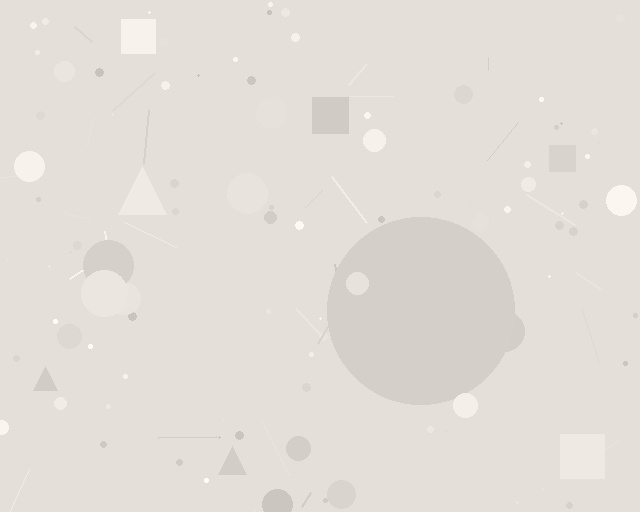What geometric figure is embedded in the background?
A circle is embedded in the background.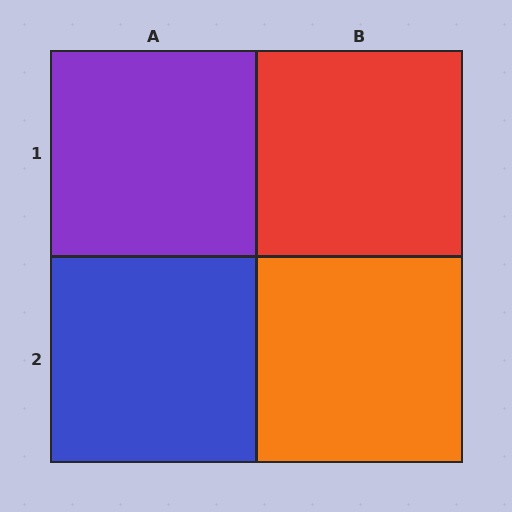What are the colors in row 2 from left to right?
Blue, orange.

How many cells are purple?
1 cell is purple.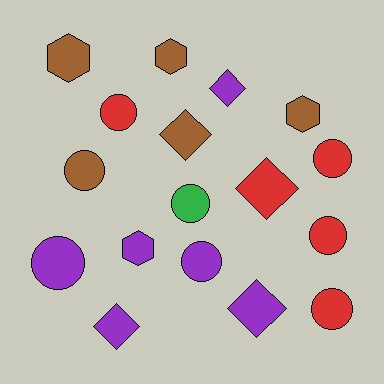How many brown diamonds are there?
There is 1 brown diamond.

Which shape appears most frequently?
Circle, with 8 objects.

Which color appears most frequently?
Purple, with 6 objects.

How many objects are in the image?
There are 17 objects.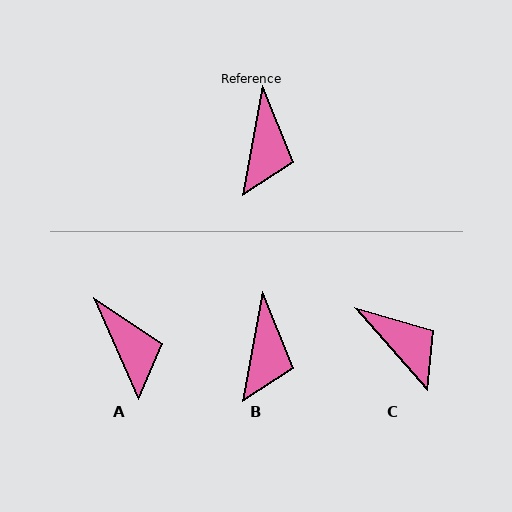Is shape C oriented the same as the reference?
No, it is off by about 52 degrees.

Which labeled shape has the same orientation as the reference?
B.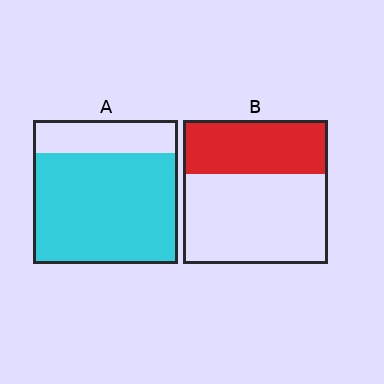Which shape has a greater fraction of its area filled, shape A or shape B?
Shape A.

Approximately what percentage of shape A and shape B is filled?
A is approximately 75% and B is approximately 40%.